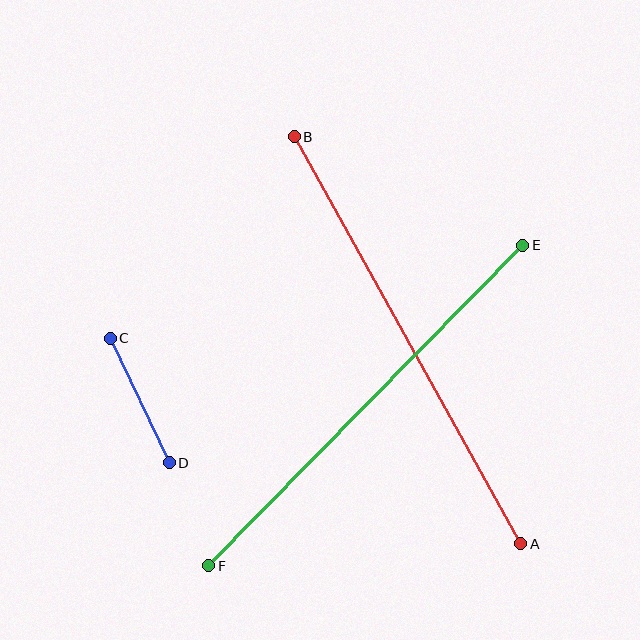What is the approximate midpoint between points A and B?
The midpoint is at approximately (408, 340) pixels.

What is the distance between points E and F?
The distance is approximately 449 pixels.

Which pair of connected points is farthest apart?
Points A and B are farthest apart.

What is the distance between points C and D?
The distance is approximately 138 pixels.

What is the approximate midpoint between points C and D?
The midpoint is at approximately (140, 401) pixels.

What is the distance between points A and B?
The distance is approximately 466 pixels.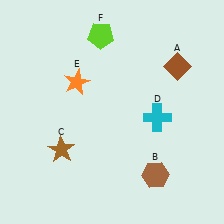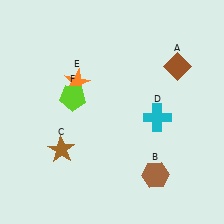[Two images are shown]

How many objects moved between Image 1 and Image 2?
1 object moved between the two images.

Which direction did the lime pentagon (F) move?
The lime pentagon (F) moved down.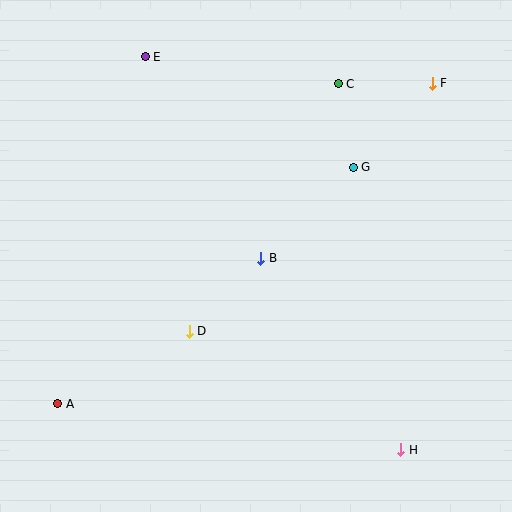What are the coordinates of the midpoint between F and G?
The midpoint between F and G is at (393, 125).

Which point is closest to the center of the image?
Point B at (261, 258) is closest to the center.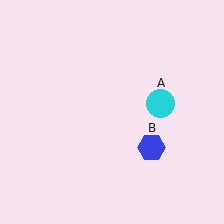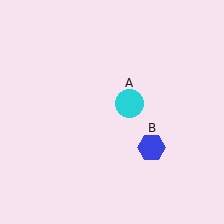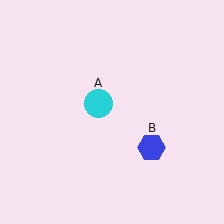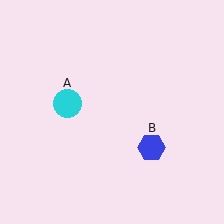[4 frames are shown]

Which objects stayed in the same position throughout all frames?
Blue hexagon (object B) remained stationary.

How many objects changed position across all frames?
1 object changed position: cyan circle (object A).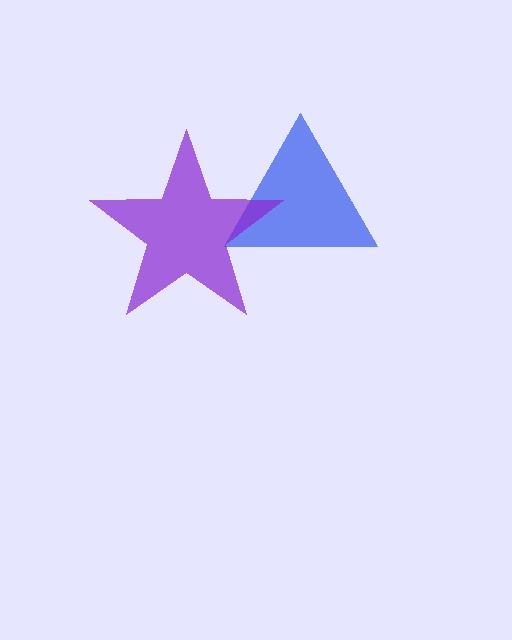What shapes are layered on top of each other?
The layered shapes are: a blue triangle, a purple star.